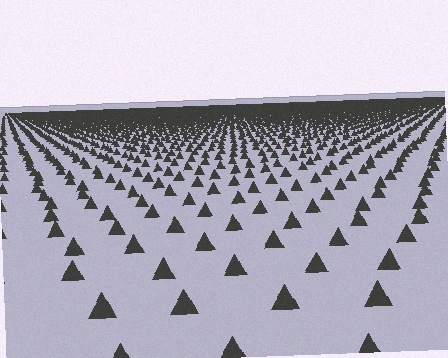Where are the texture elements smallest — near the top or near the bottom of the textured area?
Near the top.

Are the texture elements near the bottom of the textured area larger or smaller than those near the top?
Larger. Near the bottom, elements are closer to the viewer and appear at a bigger on-screen size.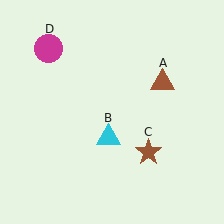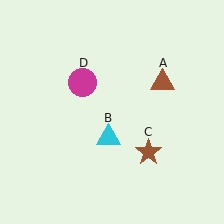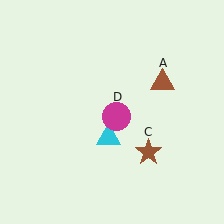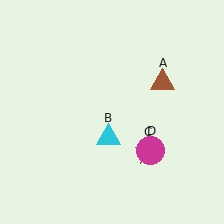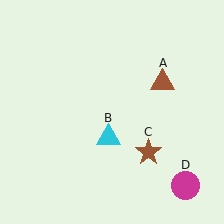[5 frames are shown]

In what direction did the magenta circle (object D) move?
The magenta circle (object D) moved down and to the right.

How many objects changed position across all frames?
1 object changed position: magenta circle (object D).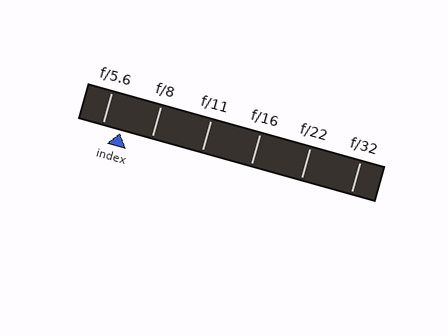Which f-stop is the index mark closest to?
The index mark is closest to f/5.6.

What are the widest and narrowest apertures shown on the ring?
The widest aperture shown is f/5.6 and the narrowest is f/32.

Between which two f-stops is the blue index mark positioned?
The index mark is between f/5.6 and f/8.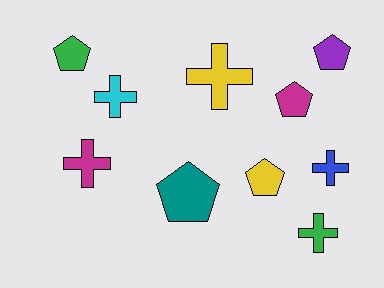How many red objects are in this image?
There are no red objects.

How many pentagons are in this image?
There are 5 pentagons.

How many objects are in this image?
There are 10 objects.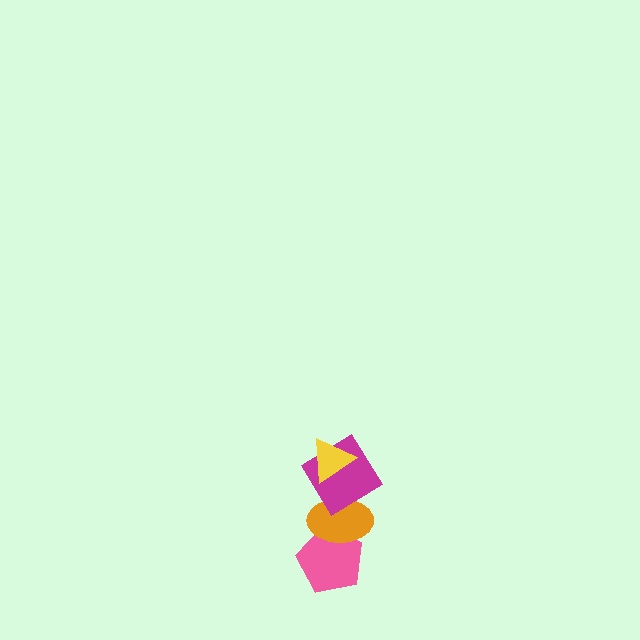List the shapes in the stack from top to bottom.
From top to bottom: the yellow triangle, the magenta diamond, the orange ellipse, the pink pentagon.